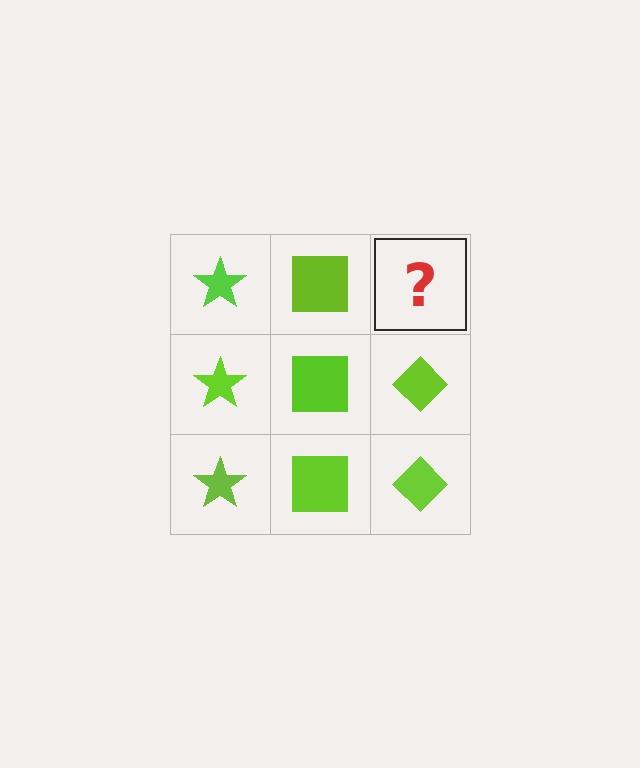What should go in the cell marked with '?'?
The missing cell should contain a lime diamond.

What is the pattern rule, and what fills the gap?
The rule is that each column has a consistent shape. The gap should be filled with a lime diamond.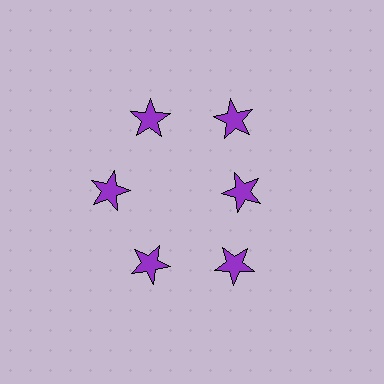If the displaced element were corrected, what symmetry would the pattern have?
It would have 6-fold rotational symmetry — the pattern would map onto itself every 60 degrees.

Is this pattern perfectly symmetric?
No. The 6 purple stars are arranged in a ring, but one element near the 3 o'clock position is pulled inward toward the center, breaking the 6-fold rotational symmetry.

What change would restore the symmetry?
The symmetry would be restored by moving it outward, back onto the ring so that all 6 stars sit at equal angles and equal distance from the center.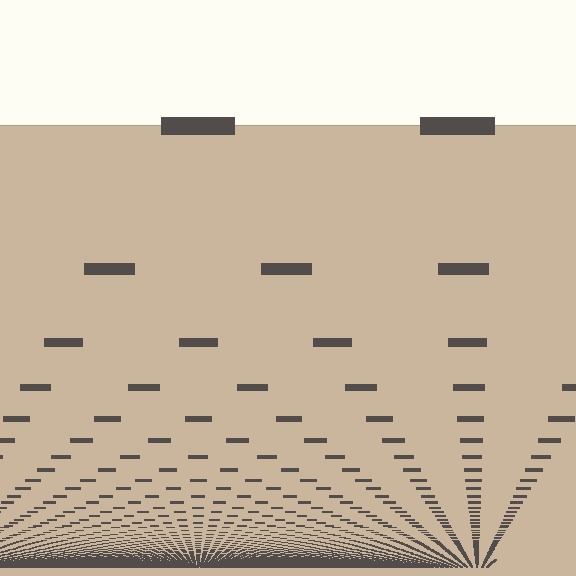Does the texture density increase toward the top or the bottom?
Density increases toward the bottom.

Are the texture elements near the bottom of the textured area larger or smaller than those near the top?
Smaller. The gradient is inverted — elements near the bottom are smaller and denser.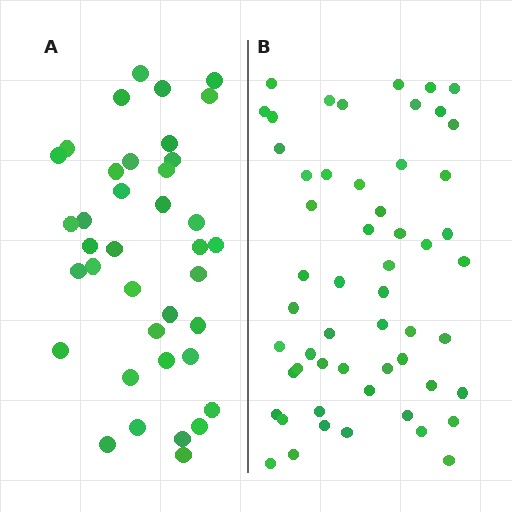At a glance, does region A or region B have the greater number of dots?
Region B (the right region) has more dots.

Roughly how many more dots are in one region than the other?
Region B has approximately 15 more dots than region A.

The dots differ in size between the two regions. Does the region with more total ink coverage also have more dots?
No. Region A has more total ink coverage because its dots are larger, but region B actually contains more individual dots. Total area can be misleading — the number of items is what matters here.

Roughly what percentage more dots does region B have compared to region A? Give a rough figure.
About 45% more.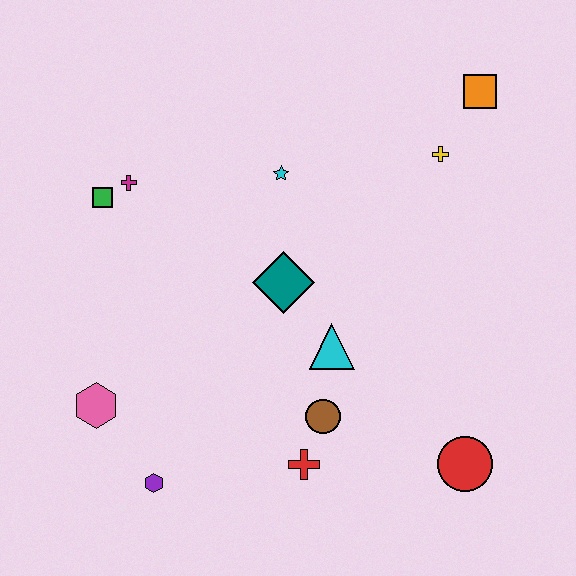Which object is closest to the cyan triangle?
The brown circle is closest to the cyan triangle.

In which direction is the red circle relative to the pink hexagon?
The red circle is to the right of the pink hexagon.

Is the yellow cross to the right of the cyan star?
Yes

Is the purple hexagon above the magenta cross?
No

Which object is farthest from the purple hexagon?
The orange square is farthest from the purple hexagon.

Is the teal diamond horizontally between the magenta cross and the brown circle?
Yes